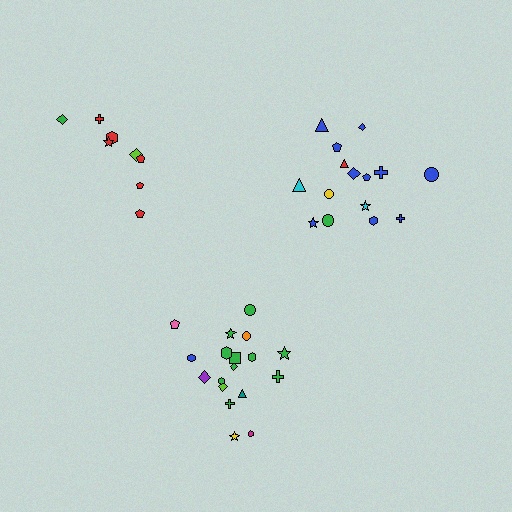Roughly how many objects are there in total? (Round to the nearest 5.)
Roughly 40 objects in total.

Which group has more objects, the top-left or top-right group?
The top-right group.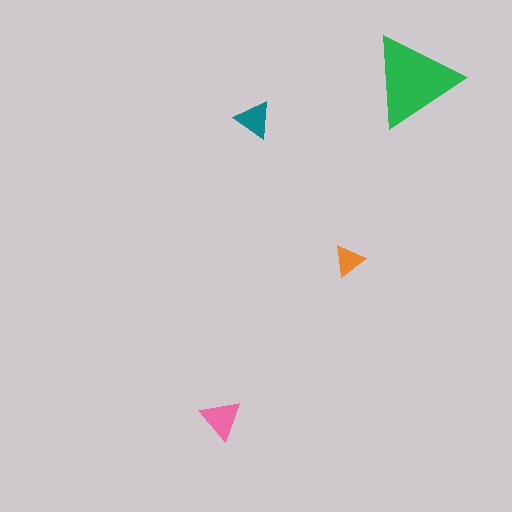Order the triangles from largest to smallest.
the green one, the pink one, the teal one, the orange one.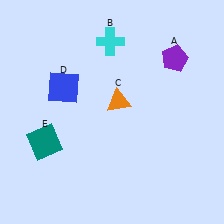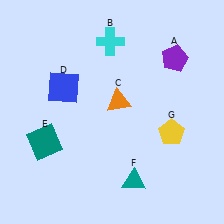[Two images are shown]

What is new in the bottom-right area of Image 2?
A yellow pentagon (G) was added in the bottom-right area of Image 2.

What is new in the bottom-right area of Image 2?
A teal triangle (F) was added in the bottom-right area of Image 2.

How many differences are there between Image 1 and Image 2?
There are 2 differences between the two images.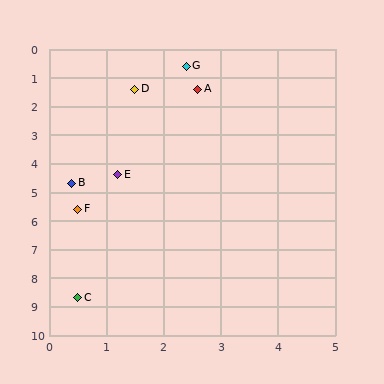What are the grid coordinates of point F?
Point F is at approximately (0.5, 5.6).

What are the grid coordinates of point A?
Point A is at approximately (2.6, 1.4).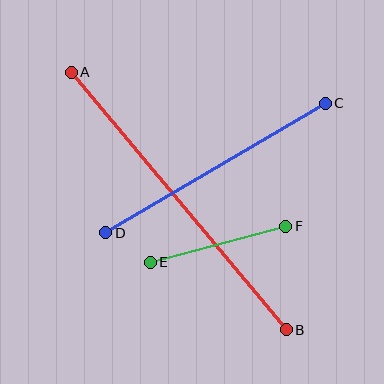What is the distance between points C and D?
The distance is approximately 255 pixels.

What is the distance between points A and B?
The distance is approximately 336 pixels.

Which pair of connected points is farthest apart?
Points A and B are farthest apart.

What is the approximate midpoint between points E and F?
The midpoint is at approximately (218, 244) pixels.